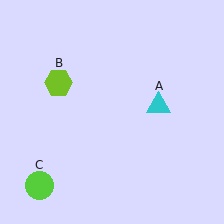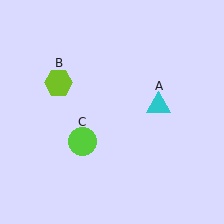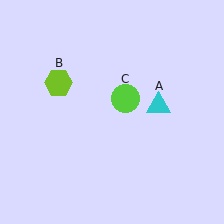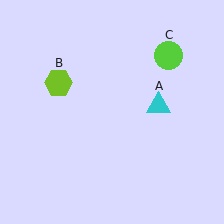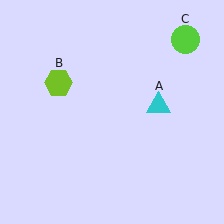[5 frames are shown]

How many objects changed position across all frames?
1 object changed position: lime circle (object C).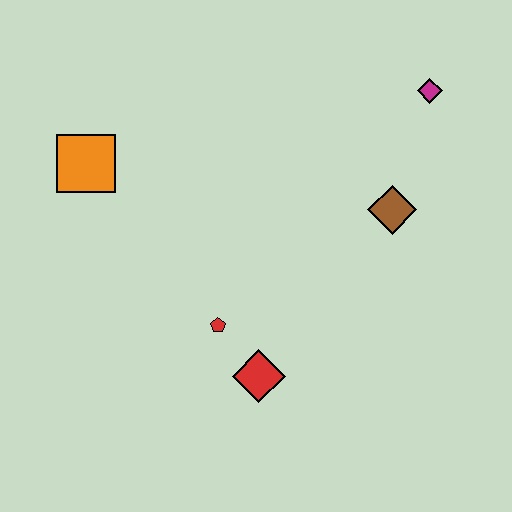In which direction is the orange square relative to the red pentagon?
The orange square is above the red pentagon.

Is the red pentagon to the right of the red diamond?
No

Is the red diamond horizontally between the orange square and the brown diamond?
Yes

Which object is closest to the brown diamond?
The magenta diamond is closest to the brown diamond.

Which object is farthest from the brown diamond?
The orange square is farthest from the brown diamond.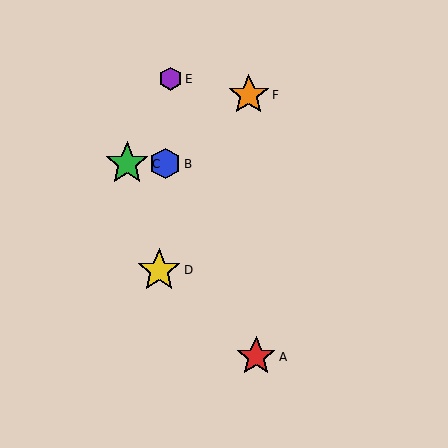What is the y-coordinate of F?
Object F is at y≈95.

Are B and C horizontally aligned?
Yes, both are at y≈164.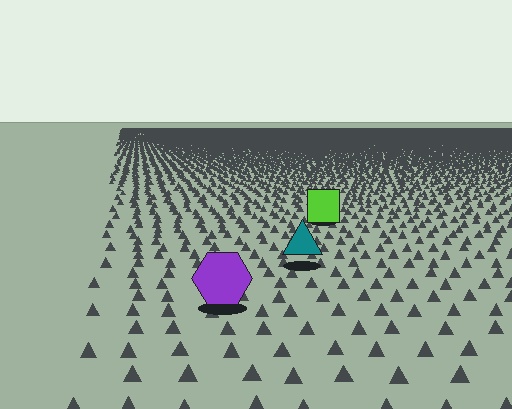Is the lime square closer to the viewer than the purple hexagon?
No. The purple hexagon is closer — you can tell from the texture gradient: the ground texture is coarser near it.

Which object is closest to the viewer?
The purple hexagon is closest. The texture marks near it are larger and more spread out.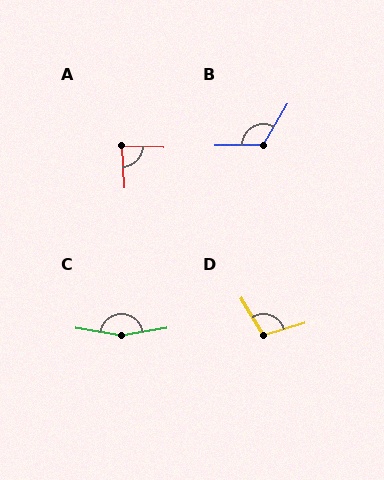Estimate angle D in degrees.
Approximately 105 degrees.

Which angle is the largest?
C, at approximately 161 degrees.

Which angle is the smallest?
A, at approximately 84 degrees.